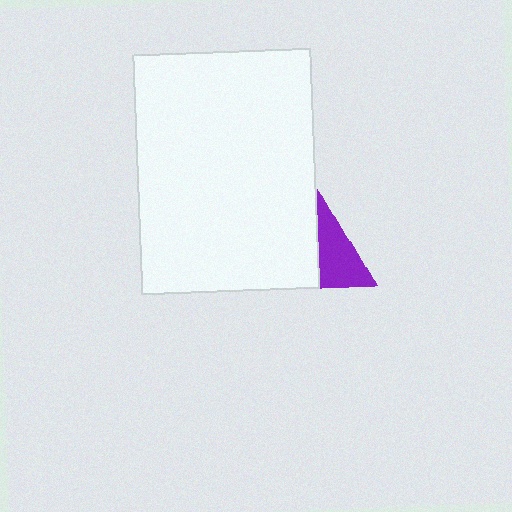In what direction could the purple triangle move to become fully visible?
The purple triangle could move right. That would shift it out from behind the white rectangle entirely.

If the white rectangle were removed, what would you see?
You would see the complete purple triangle.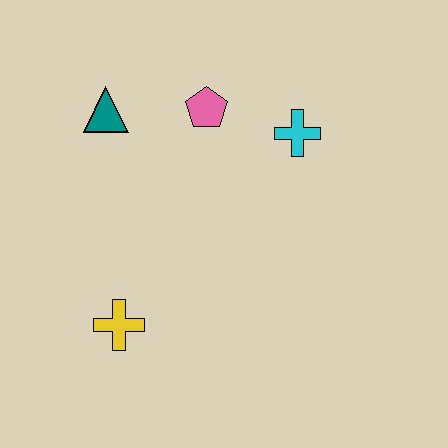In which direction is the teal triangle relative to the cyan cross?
The teal triangle is to the left of the cyan cross.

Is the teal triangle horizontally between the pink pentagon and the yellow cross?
No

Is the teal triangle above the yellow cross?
Yes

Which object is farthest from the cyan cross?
The yellow cross is farthest from the cyan cross.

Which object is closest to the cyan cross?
The pink pentagon is closest to the cyan cross.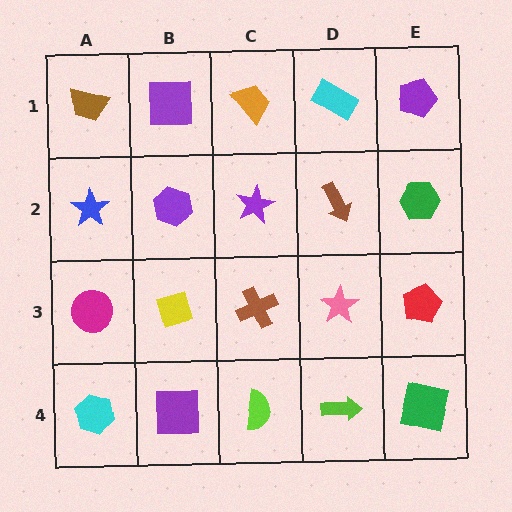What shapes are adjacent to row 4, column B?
A yellow diamond (row 3, column B), a cyan hexagon (row 4, column A), a lime semicircle (row 4, column C).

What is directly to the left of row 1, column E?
A cyan rectangle.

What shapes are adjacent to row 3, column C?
A purple star (row 2, column C), a lime semicircle (row 4, column C), a yellow diamond (row 3, column B), a pink star (row 3, column D).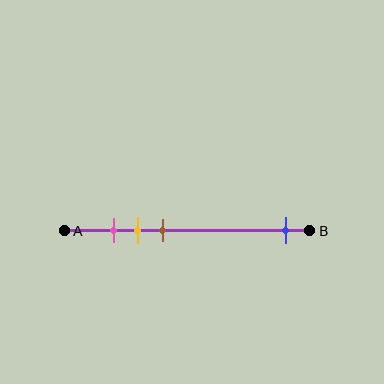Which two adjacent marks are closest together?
The pink and yellow marks are the closest adjacent pair.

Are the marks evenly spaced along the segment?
No, the marks are not evenly spaced.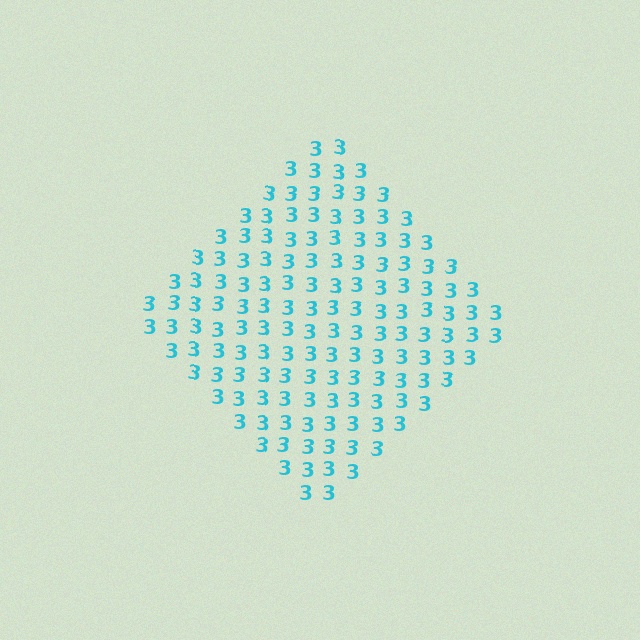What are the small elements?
The small elements are digit 3's.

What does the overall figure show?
The overall figure shows a diamond.